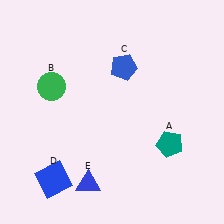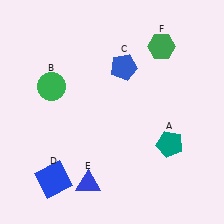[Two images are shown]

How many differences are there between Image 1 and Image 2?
There is 1 difference between the two images.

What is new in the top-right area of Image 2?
A green hexagon (F) was added in the top-right area of Image 2.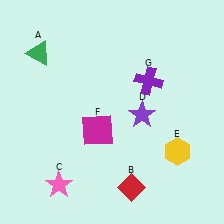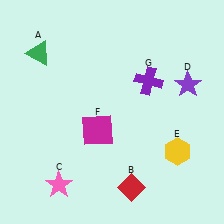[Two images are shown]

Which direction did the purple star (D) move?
The purple star (D) moved right.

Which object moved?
The purple star (D) moved right.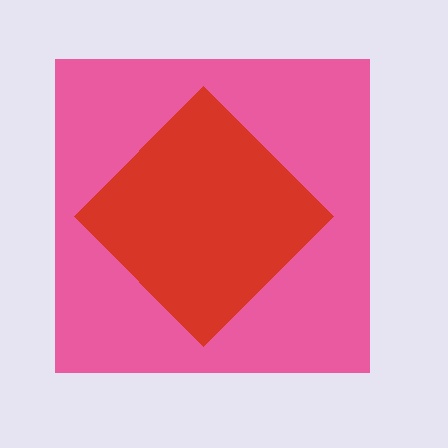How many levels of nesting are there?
2.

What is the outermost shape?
The pink square.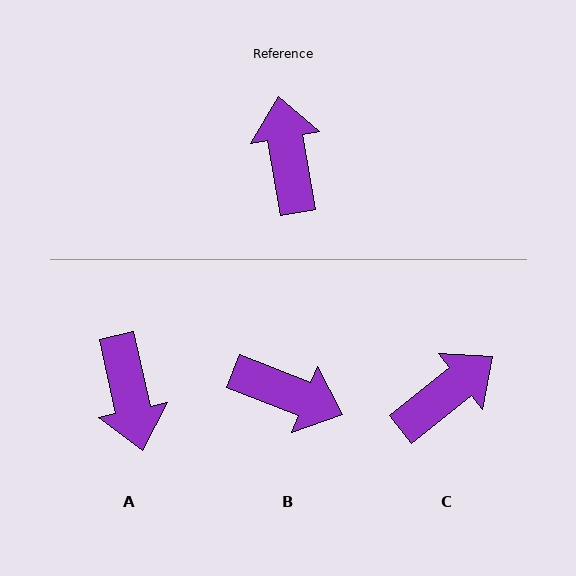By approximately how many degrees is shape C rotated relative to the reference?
Approximately 61 degrees clockwise.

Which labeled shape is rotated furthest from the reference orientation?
A, about 177 degrees away.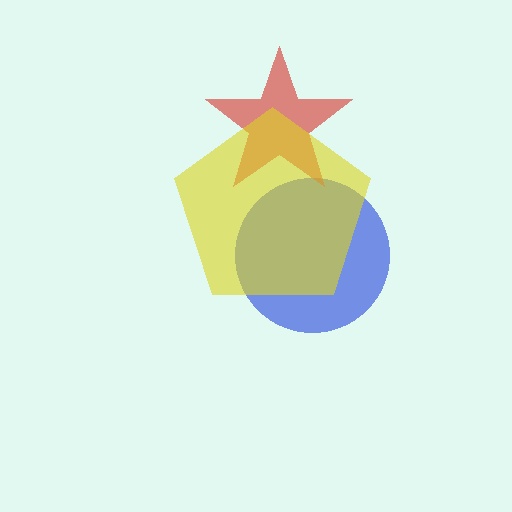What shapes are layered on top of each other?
The layered shapes are: a blue circle, a red star, a yellow pentagon.